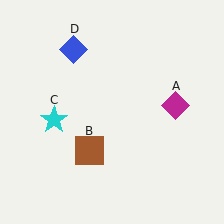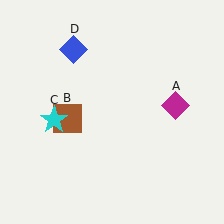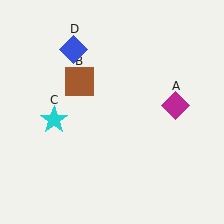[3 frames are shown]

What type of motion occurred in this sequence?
The brown square (object B) rotated clockwise around the center of the scene.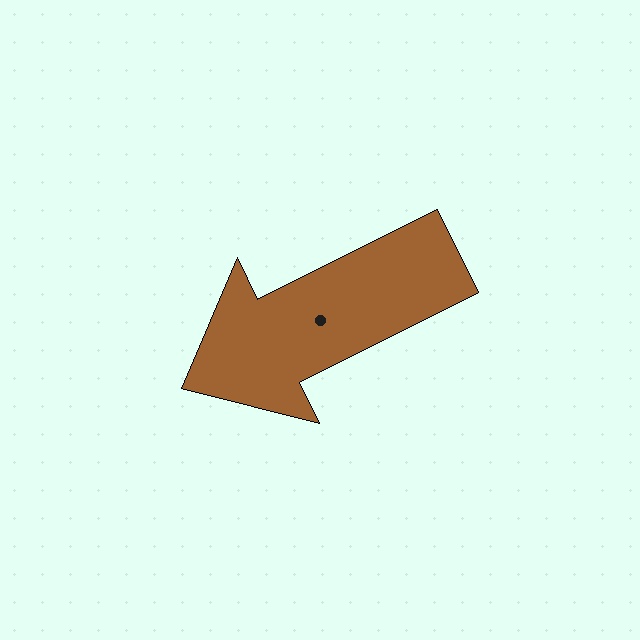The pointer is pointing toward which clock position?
Roughly 8 o'clock.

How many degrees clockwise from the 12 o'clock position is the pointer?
Approximately 244 degrees.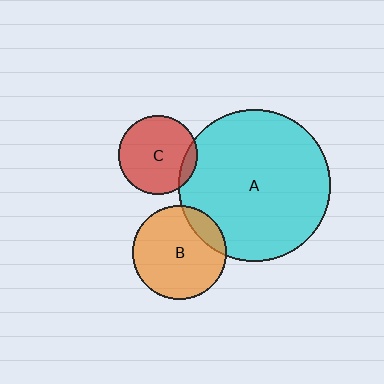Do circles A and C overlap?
Yes.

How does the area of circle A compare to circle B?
Approximately 2.7 times.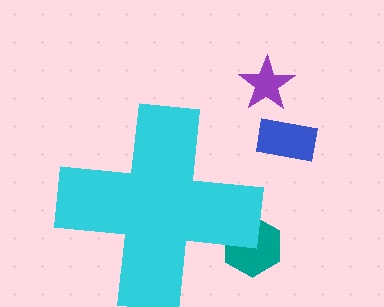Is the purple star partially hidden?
No, the purple star is fully visible.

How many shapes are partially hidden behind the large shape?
1 shape is partially hidden.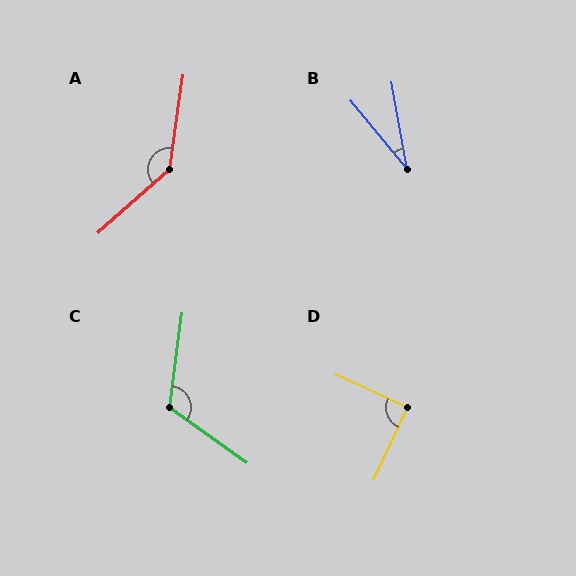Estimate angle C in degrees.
Approximately 118 degrees.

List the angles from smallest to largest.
B (30°), D (90°), C (118°), A (140°).